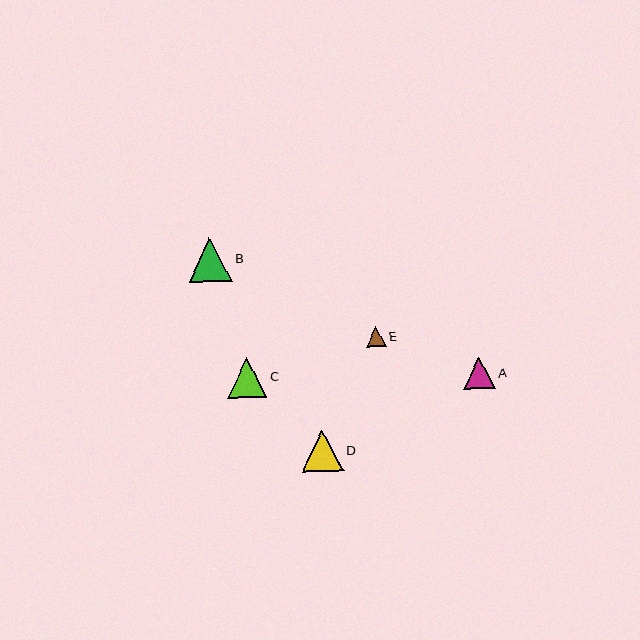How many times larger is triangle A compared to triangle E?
Triangle A is approximately 1.6 times the size of triangle E.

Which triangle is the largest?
Triangle B is the largest with a size of approximately 43 pixels.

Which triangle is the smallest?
Triangle E is the smallest with a size of approximately 20 pixels.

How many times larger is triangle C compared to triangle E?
Triangle C is approximately 2.0 times the size of triangle E.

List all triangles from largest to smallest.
From largest to smallest: B, D, C, A, E.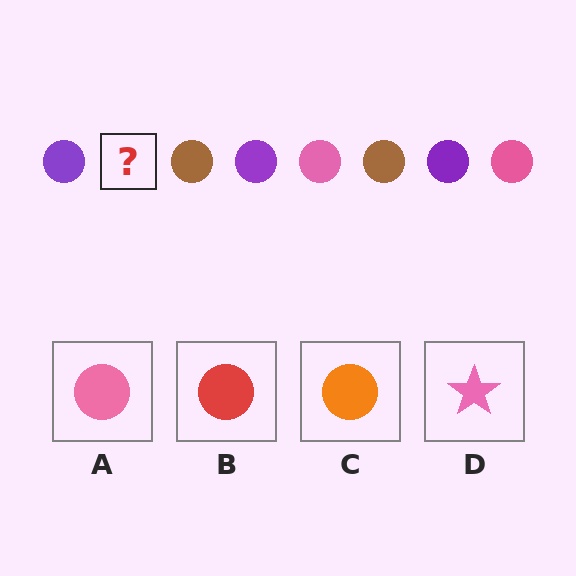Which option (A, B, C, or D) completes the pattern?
A.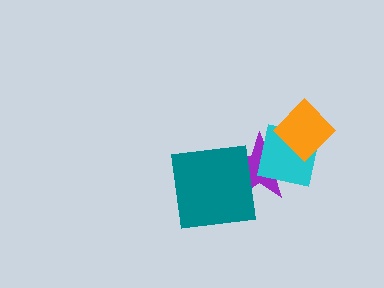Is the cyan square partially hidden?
Yes, it is partially covered by another shape.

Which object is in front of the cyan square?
The orange diamond is in front of the cyan square.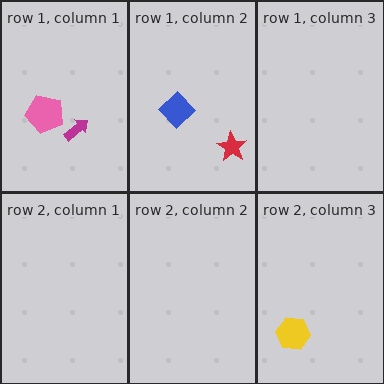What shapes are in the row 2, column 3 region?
The yellow hexagon.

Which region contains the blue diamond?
The row 1, column 2 region.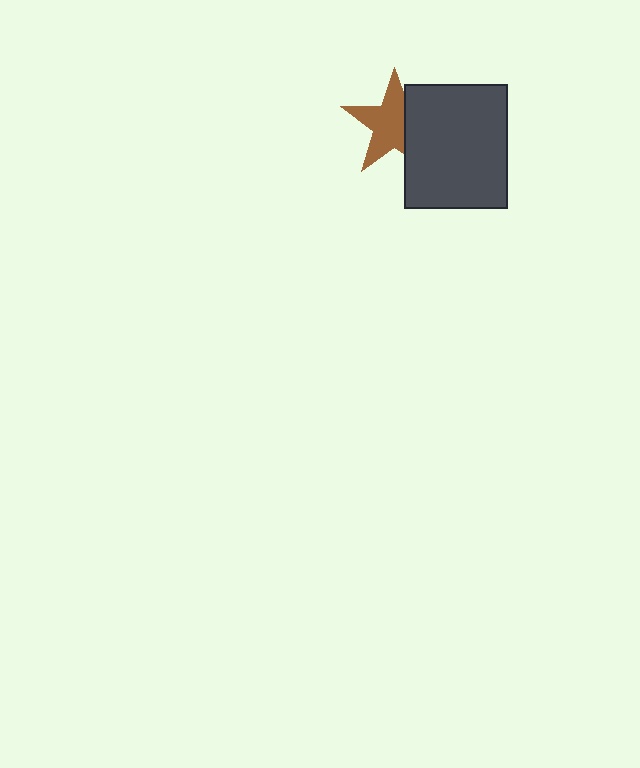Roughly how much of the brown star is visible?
Most of it is visible (roughly 65%).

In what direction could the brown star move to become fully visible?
The brown star could move left. That would shift it out from behind the dark gray rectangle entirely.